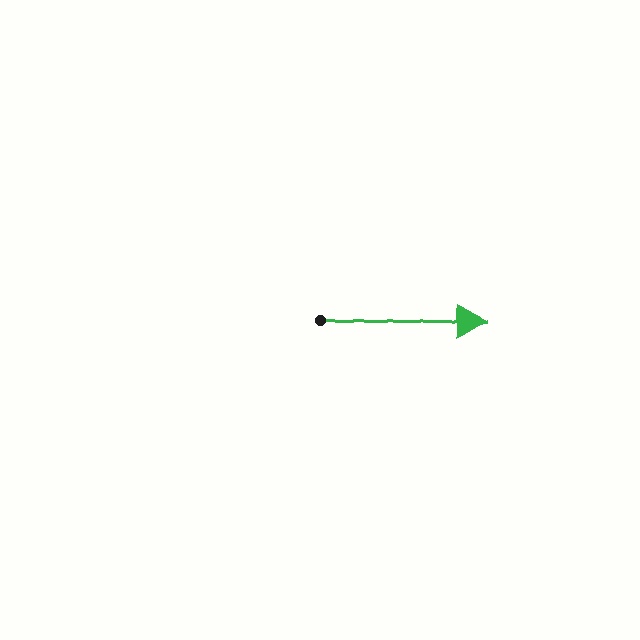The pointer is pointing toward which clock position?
Roughly 3 o'clock.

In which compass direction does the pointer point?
East.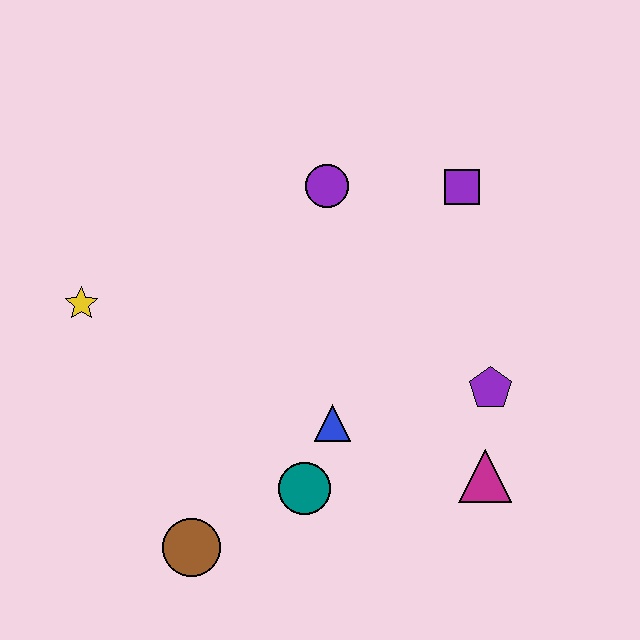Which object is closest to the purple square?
The purple circle is closest to the purple square.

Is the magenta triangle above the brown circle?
Yes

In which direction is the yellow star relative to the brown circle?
The yellow star is above the brown circle.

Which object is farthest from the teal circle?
The purple square is farthest from the teal circle.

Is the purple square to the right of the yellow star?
Yes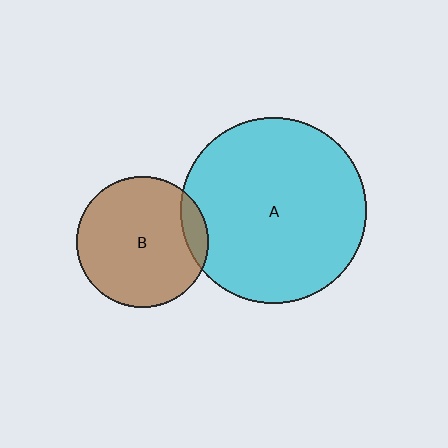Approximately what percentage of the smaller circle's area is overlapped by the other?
Approximately 10%.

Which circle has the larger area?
Circle A (cyan).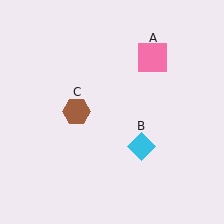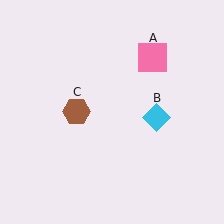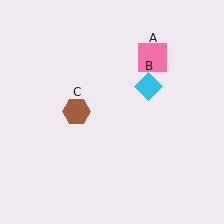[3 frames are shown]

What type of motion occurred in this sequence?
The cyan diamond (object B) rotated counterclockwise around the center of the scene.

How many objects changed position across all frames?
1 object changed position: cyan diamond (object B).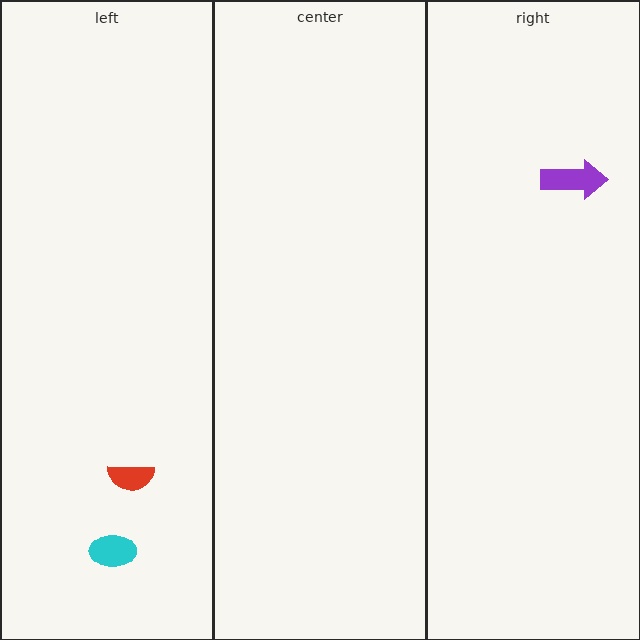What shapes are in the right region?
The purple arrow.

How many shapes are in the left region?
2.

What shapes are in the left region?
The cyan ellipse, the red semicircle.